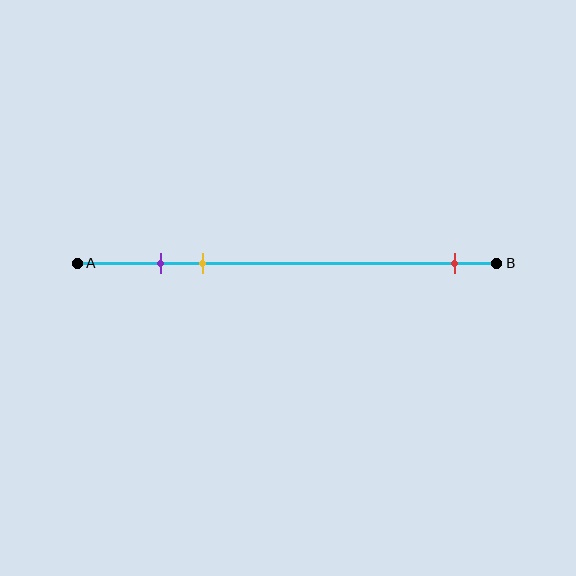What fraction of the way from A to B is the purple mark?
The purple mark is approximately 20% (0.2) of the way from A to B.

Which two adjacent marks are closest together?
The purple and yellow marks are the closest adjacent pair.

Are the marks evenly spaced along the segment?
No, the marks are not evenly spaced.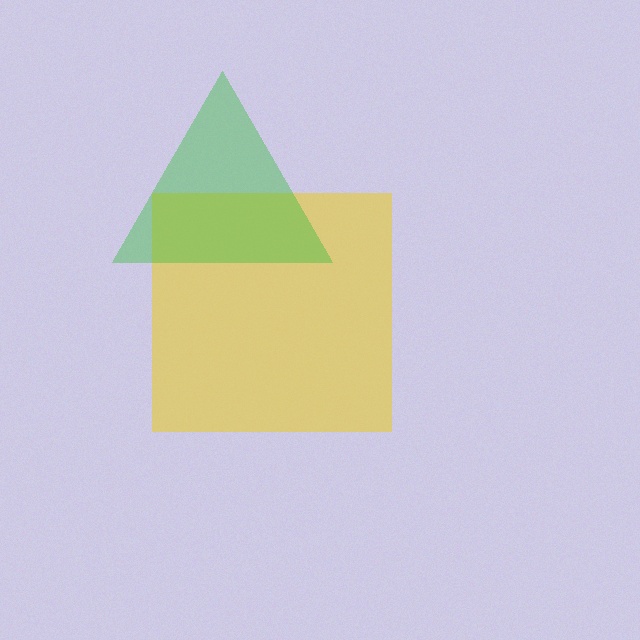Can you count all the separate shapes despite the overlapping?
Yes, there are 2 separate shapes.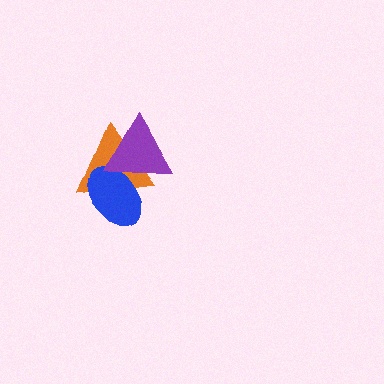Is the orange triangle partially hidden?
Yes, it is partially covered by another shape.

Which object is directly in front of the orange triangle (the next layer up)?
The blue ellipse is directly in front of the orange triangle.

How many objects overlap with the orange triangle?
2 objects overlap with the orange triangle.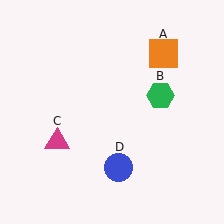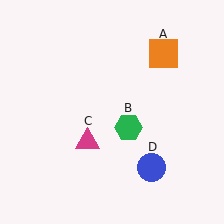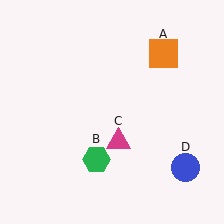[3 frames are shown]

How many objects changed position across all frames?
3 objects changed position: green hexagon (object B), magenta triangle (object C), blue circle (object D).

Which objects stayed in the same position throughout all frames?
Orange square (object A) remained stationary.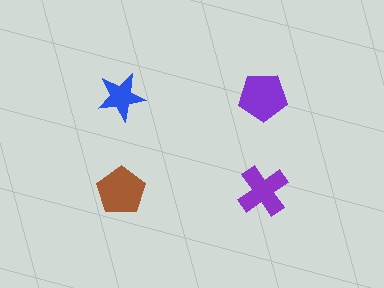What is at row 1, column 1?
A blue star.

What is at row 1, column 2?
A purple pentagon.